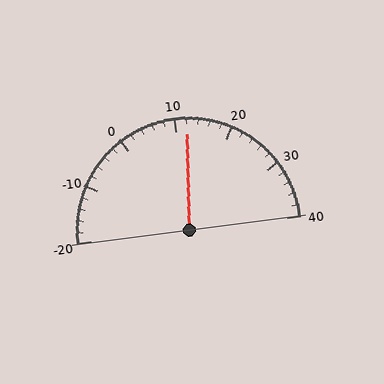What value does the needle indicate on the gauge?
The needle indicates approximately 12.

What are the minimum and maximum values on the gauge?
The gauge ranges from -20 to 40.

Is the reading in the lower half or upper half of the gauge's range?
The reading is in the upper half of the range (-20 to 40).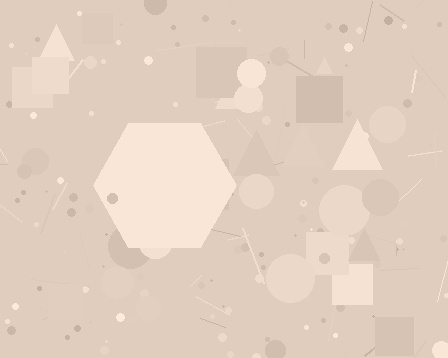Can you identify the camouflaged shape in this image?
The camouflaged shape is a hexagon.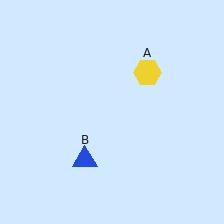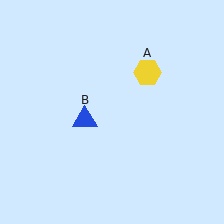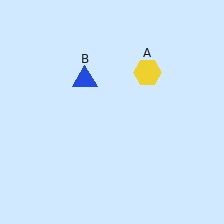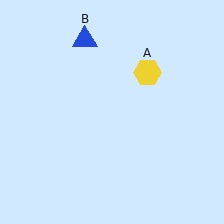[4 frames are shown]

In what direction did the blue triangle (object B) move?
The blue triangle (object B) moved up.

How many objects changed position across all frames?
1 object changed position: blue triangle (object B).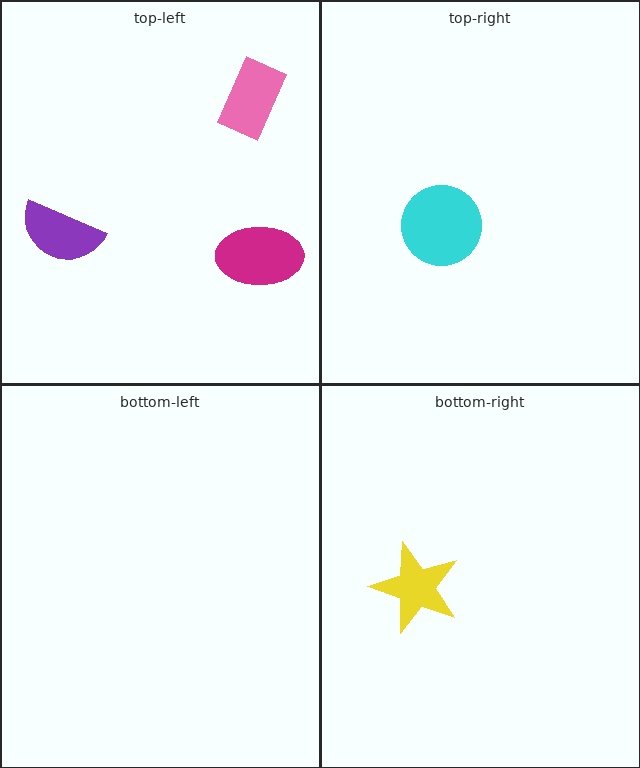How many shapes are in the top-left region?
3.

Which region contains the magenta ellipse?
The top-left region.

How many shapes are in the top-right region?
1.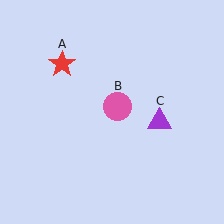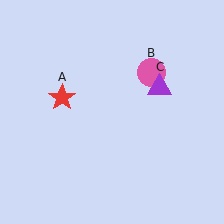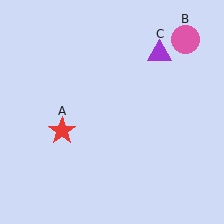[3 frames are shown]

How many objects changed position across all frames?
3 objects changed position: red star (object A), pink circle (object B), purple triangle (object C).